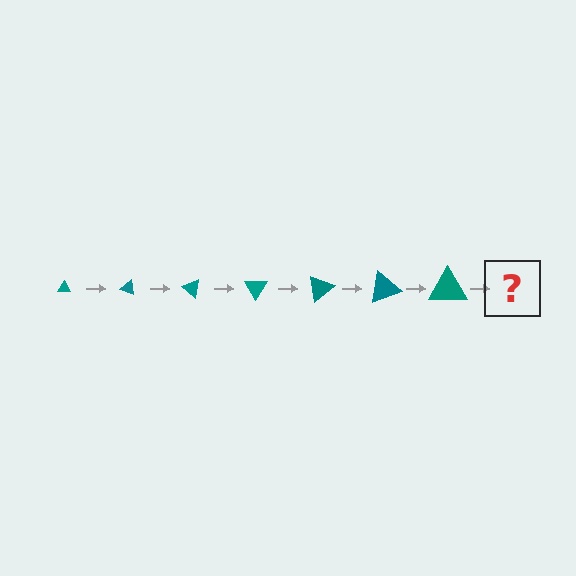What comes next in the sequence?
The next element should be a triangle, larger than the previous one and rotated 140 degrees from the start.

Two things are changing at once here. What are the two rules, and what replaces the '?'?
The two rules are that the triangle grows larger each step and it rotates 20 degrees each step. The '?' should be a triangle, larger than the previous one and rotated 140 degrees from the start.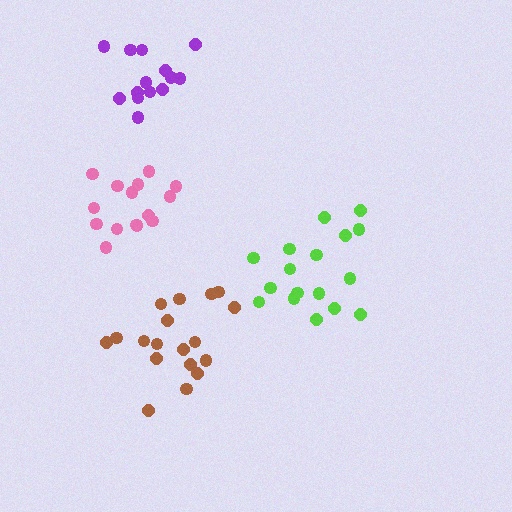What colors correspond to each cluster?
The clusters are colored: pink, lime, brown, purple.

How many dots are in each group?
Group 1: 15 dots, Group 2: 17 dots, Group 3: 18 dots, Group 4: 14 dots (64 total).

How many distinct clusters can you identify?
There are 4 distinct clusters.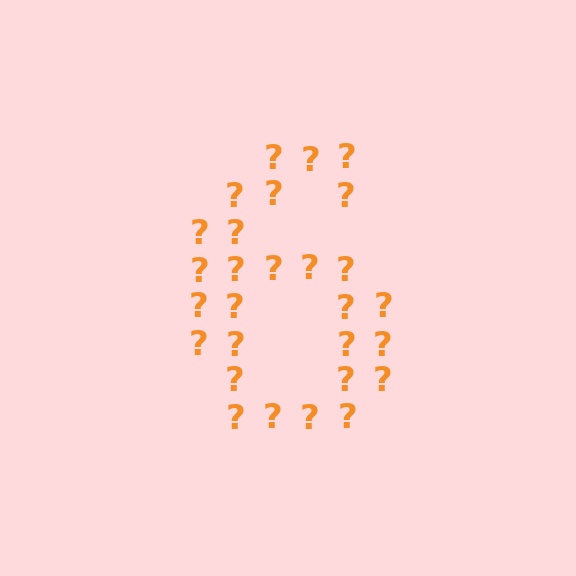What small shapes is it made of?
It is made of small question marks.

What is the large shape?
The large shape is the digit 6.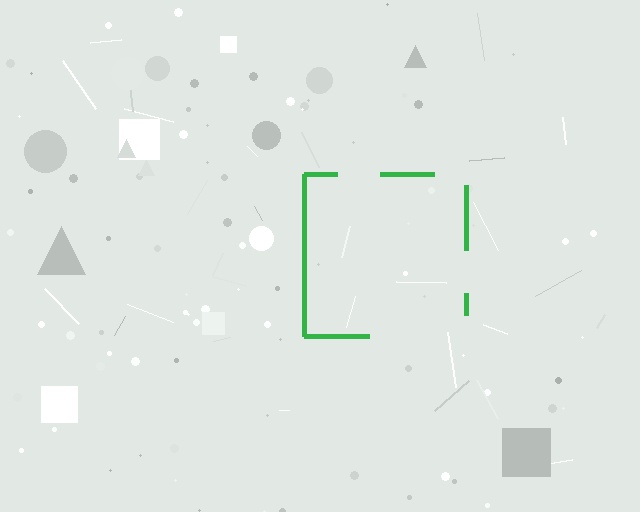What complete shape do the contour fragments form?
The contour fragments form a square.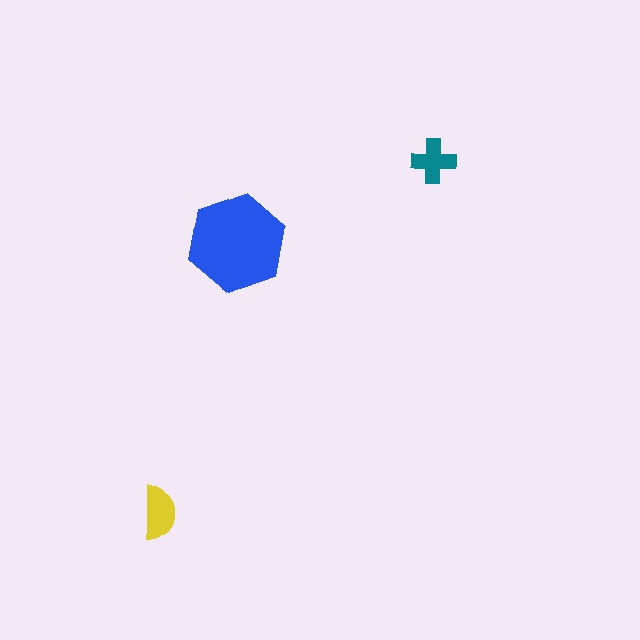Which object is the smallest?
The teal cross.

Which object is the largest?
The blue hexagon.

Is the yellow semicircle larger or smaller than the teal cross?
Larger.